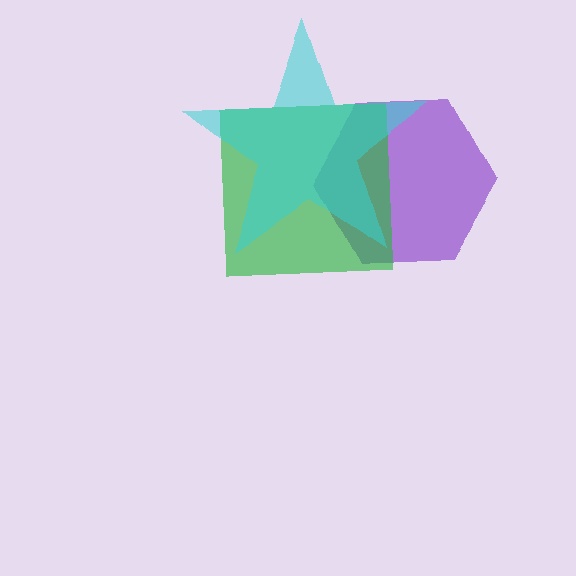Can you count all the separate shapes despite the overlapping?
Yes, there are 3 separate shapes.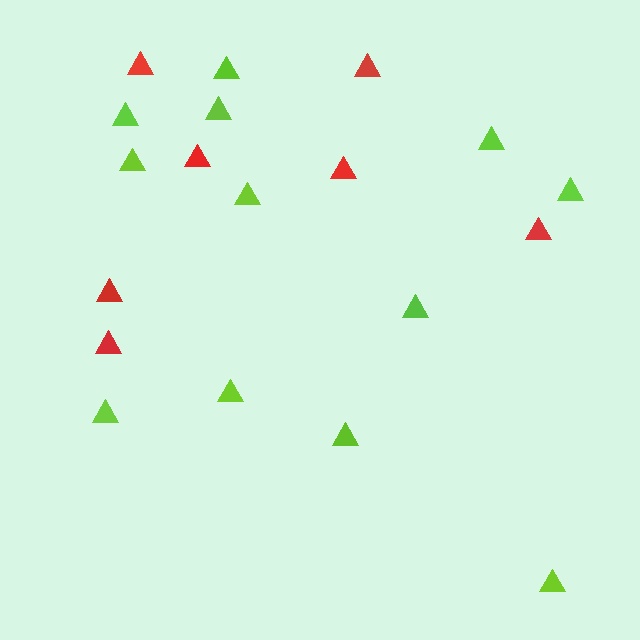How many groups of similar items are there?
There are 2 groups: one group of red triangles (7) and one group of lime triangles (12).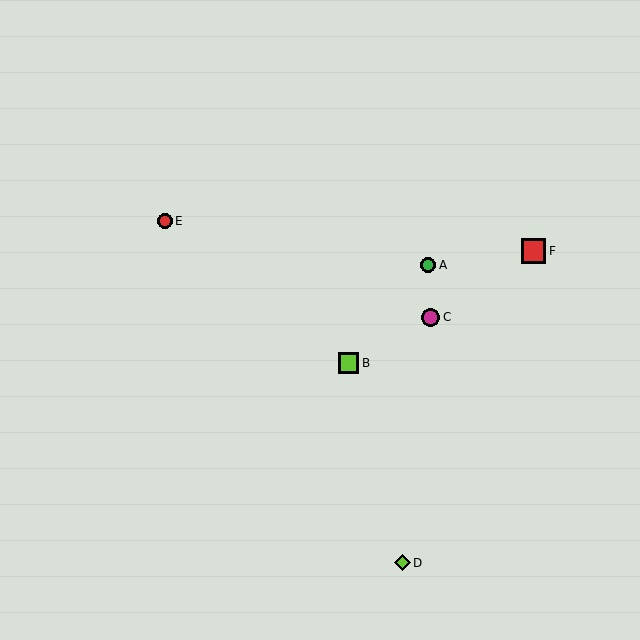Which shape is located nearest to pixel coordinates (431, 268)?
The green circle (labeled A) at (428, 265) is nearest to that location.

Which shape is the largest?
The red square (labeled F) is the largest.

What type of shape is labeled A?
Shape A is a green circle.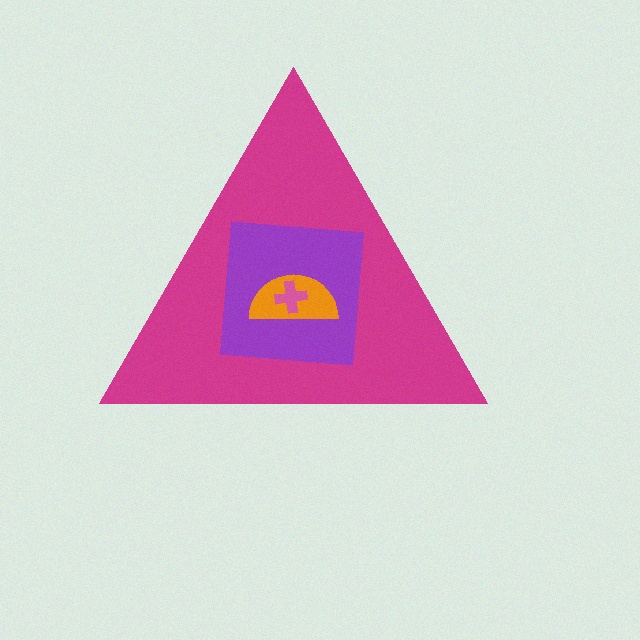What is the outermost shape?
The magenta triangle.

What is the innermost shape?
The pink cross.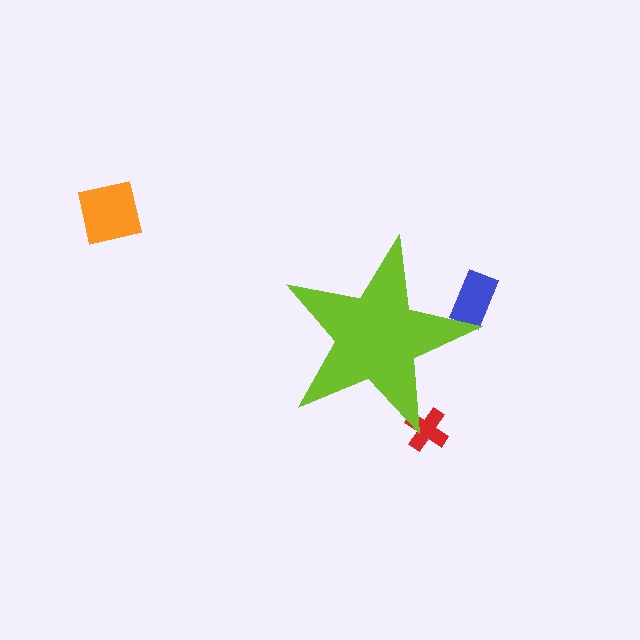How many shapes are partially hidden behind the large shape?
2 shapes are partially hidden.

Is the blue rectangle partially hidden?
Yes, the blue rectangle is partially hidden behind the lime star.